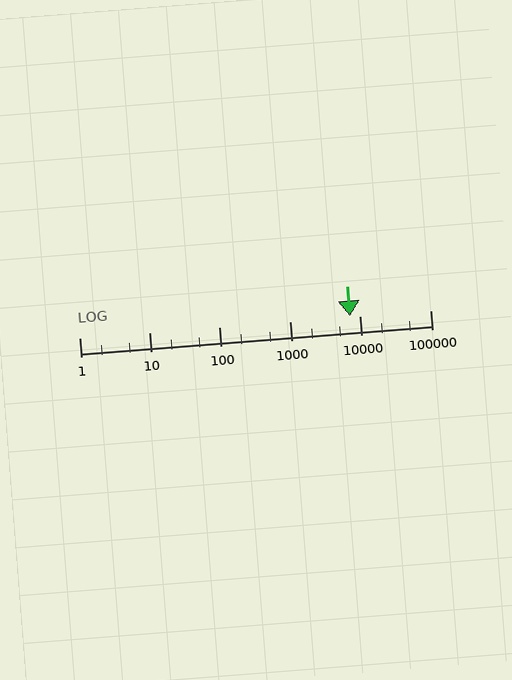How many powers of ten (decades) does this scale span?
The scale spans 5 decades, from 1 to 100000.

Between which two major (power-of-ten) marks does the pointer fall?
The pointer is between 1000 and 10000.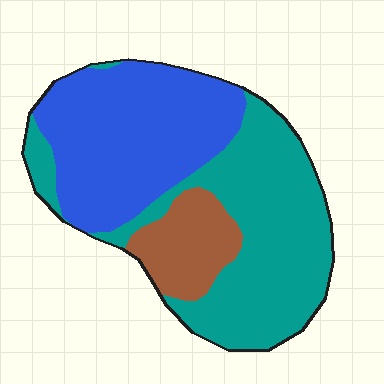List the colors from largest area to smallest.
From largest to smallest: teal, blue, brown.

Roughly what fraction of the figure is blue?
Blue takes up about two fifths (2/5) of the figure.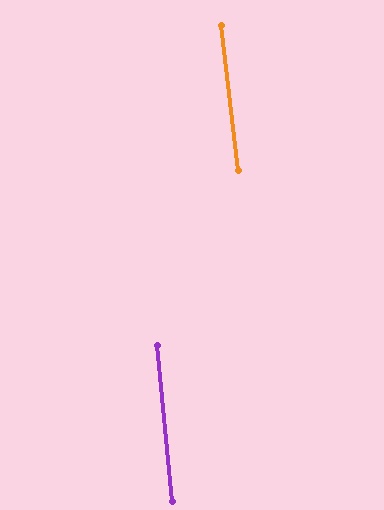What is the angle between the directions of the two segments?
Approximately 1 degree.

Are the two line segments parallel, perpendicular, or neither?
Parallel — their directions differ by only 1.1°.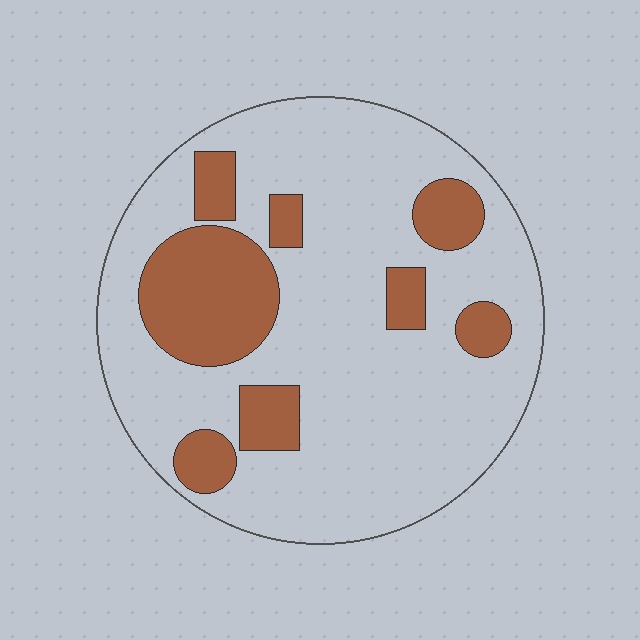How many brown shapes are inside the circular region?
8.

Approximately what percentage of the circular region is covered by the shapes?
Approximately 25%.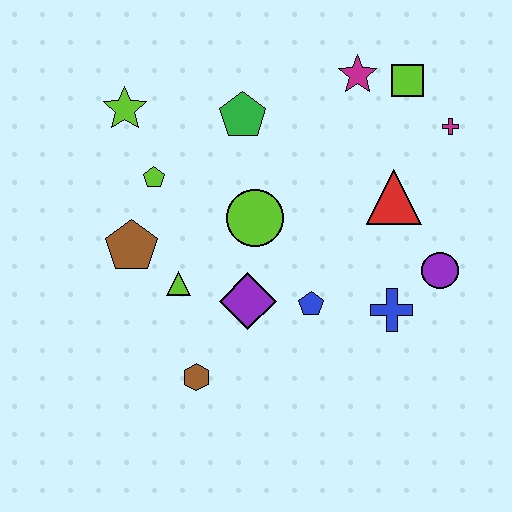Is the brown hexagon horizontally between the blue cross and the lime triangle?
Yes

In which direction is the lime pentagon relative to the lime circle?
The lime pentagon is to the left of the lime circle.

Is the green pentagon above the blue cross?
Yes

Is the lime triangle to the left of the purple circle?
Yes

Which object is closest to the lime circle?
The purple diamond is closest to the lime circle.